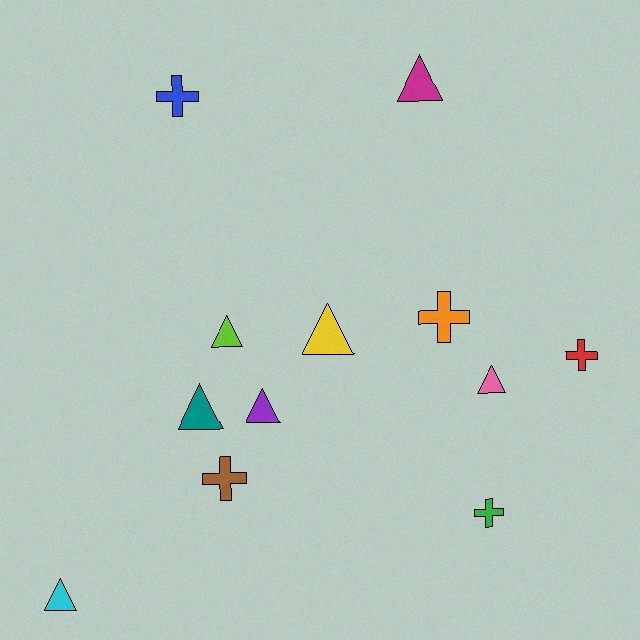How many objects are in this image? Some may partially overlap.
There are 12 objects.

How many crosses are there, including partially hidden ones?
There are 5 crosses.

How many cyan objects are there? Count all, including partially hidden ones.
There is 1 cyan object.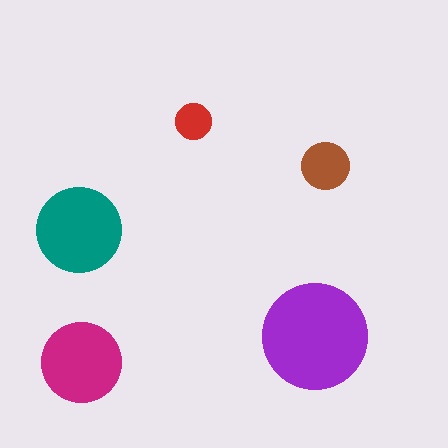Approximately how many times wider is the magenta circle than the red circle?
About 2 times wider.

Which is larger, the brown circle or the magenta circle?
The magenta one.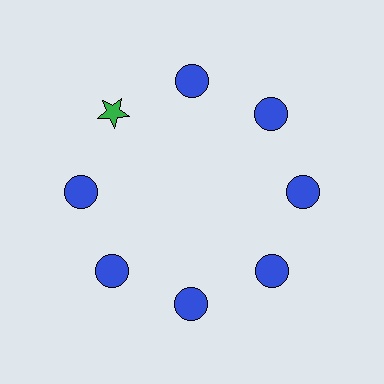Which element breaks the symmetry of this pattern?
The green star at roughly the 10 o'clock position breaks the symmetry. All other shapes are blue circles.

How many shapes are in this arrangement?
There are 8 shapes arranged in a ring pattern.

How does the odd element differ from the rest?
It differs in both color (green instead of blue) and shape (star instead of circle).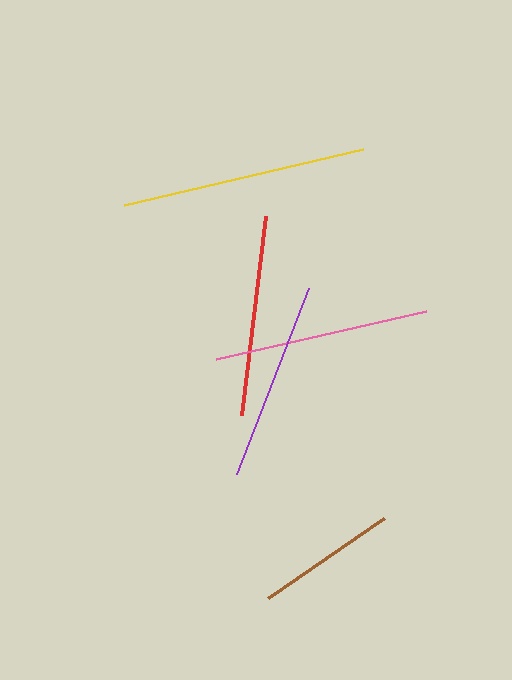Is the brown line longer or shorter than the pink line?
The pink line is longer than the brown line.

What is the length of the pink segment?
The pink segment is approximately 215 pixels long.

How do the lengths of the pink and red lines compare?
The pink and red lines are approximately the same length.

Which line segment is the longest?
The yellow line is the longest at approximately 246 pixels.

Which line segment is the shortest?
The brown line is the shortest at approximately 141 pixels.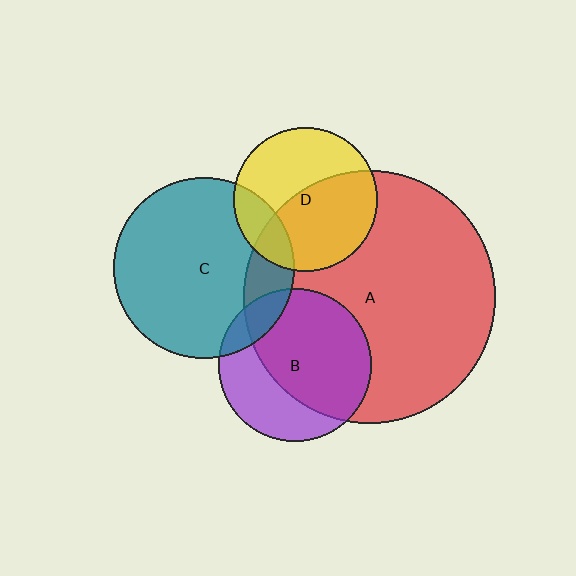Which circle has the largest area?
Circle A (red).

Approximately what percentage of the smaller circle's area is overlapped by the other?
Approximately 15%.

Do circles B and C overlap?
Yes.